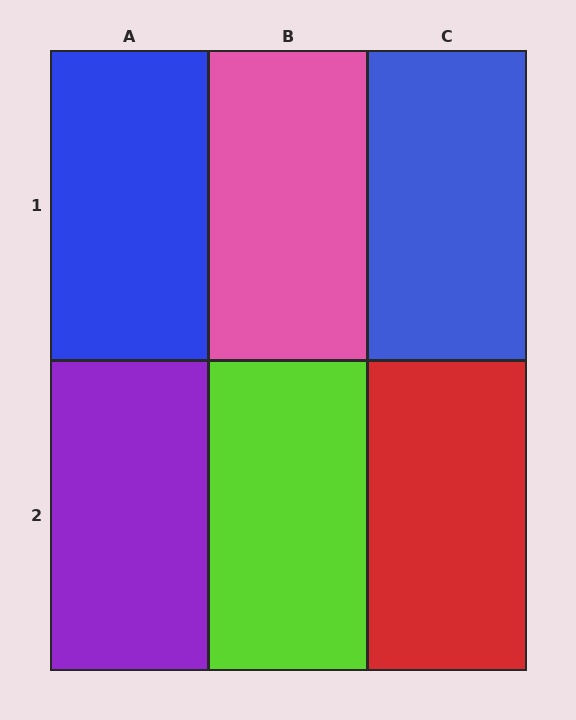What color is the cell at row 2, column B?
Lime.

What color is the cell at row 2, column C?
Red.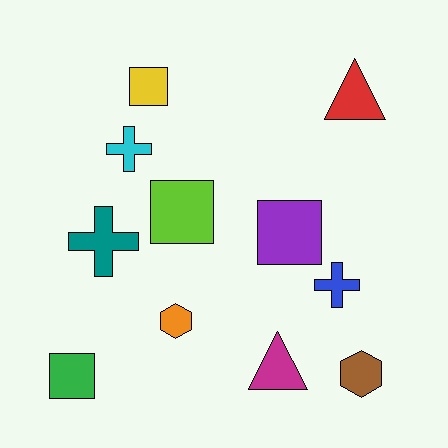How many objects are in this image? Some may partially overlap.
There are 11 objects.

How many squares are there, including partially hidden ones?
There are 4 squares.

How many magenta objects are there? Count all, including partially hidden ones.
There is 1 magenta object.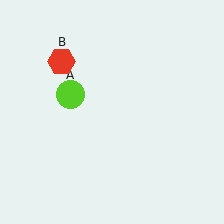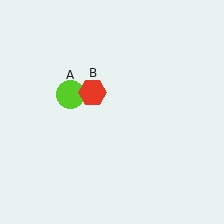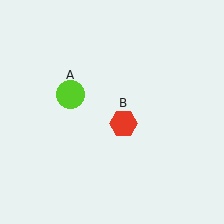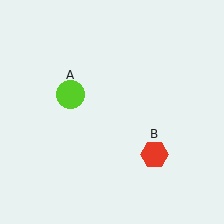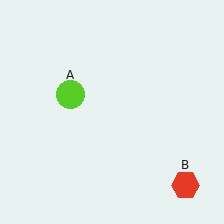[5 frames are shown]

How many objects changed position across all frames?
1 object changed position: red hexagon (object B).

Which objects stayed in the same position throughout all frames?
Lime circle (object A) remained stationary.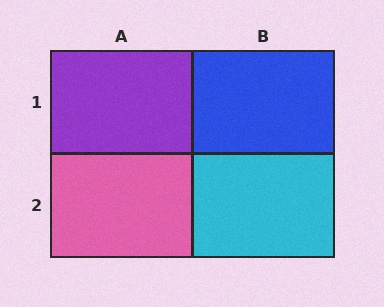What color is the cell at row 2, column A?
Pink.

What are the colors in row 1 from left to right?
Purple, blue.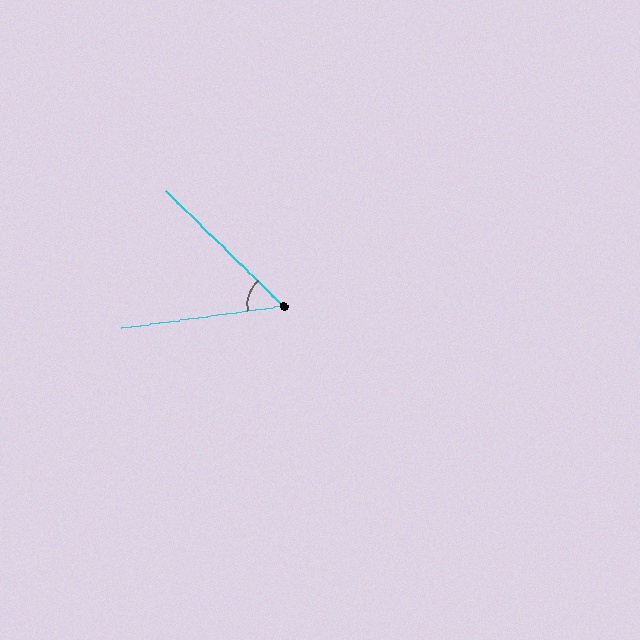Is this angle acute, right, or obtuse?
It is acute.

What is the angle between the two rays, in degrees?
Approximately 52 degrees.